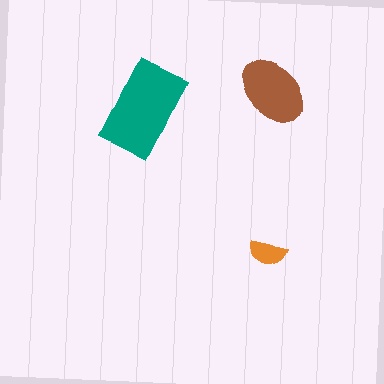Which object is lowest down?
The orange semicircle is bottommost.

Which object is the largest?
The teal rectangle.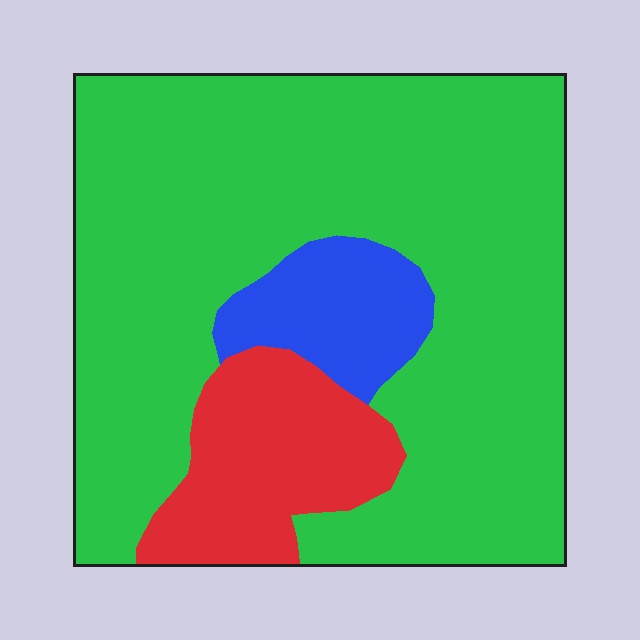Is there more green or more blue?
Green.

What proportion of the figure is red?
Red covers 15% of the figure.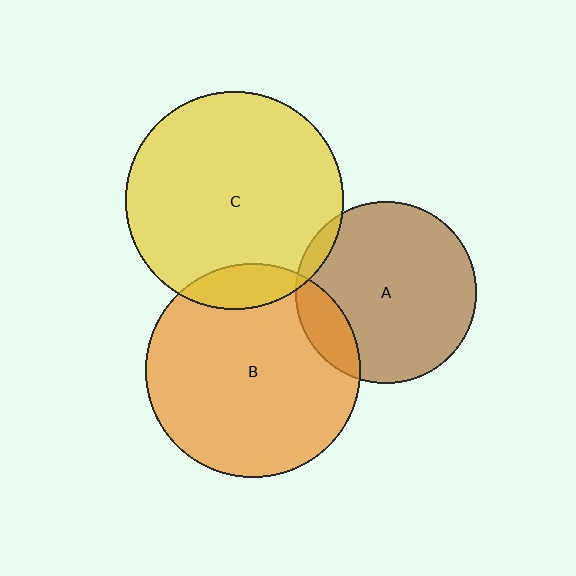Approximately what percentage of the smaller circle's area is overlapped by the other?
Approximately 15%.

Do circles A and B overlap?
Yes.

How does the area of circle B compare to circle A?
Approximately 1.4 times.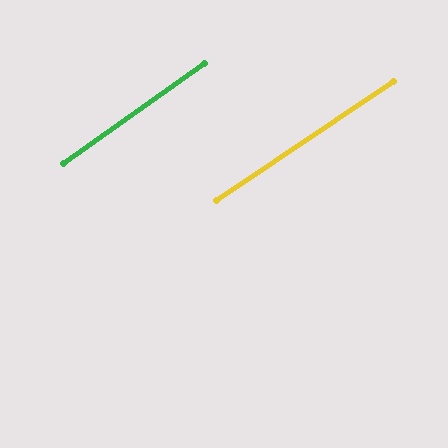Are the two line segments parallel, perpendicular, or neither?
Parallel — their directions differ by only 1.6°.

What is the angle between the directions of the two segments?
Approximately 2 degrees.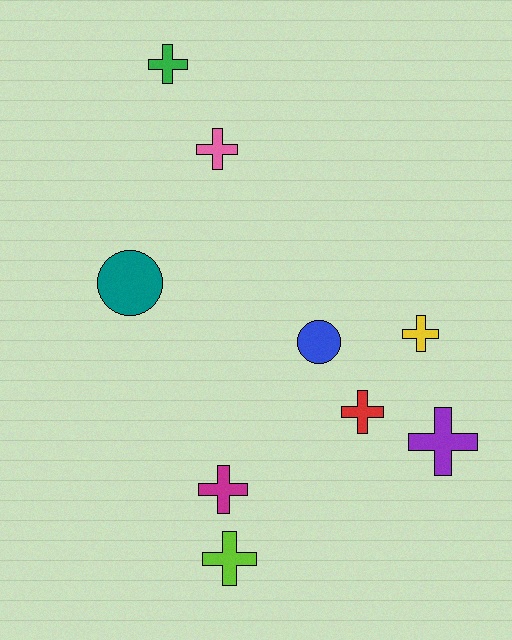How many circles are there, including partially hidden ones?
There are 2 circles.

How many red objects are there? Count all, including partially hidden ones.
There is 1 red object.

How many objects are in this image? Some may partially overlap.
There are 9 objects.